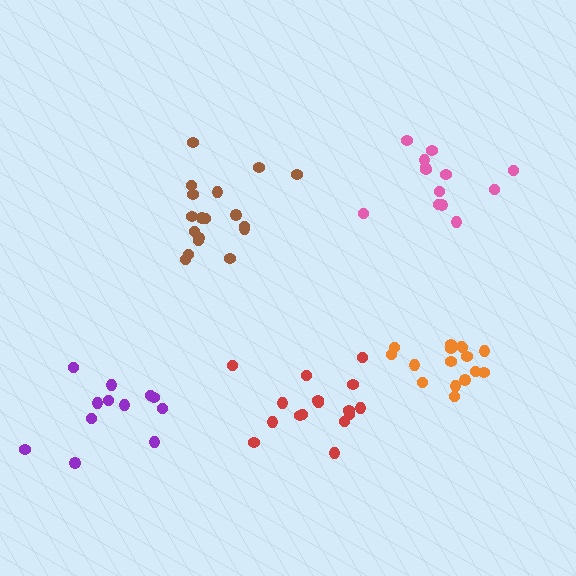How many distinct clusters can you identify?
There are 5 distinct clusters.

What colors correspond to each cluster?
The clusters are colored: red, pink, brown, purple, orange.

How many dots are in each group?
Group 1: 16 dots, Group 2: 13 dots, Group 3: 18 dots, Group 4: 12 dots, Group 5: 16 dots (75 total).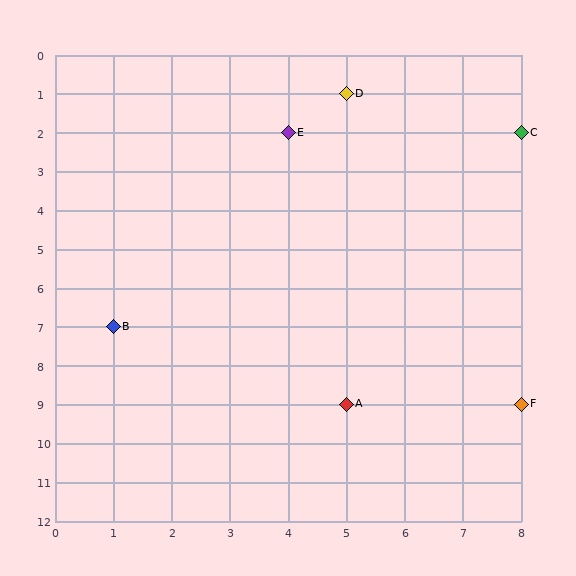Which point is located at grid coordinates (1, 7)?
Point B is at (1, 7).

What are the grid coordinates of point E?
Point E is at grid coordinates (4, 2).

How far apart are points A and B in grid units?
Points A and B are 4 columns and 2 rows apart (about 4.5 grid units diagonally).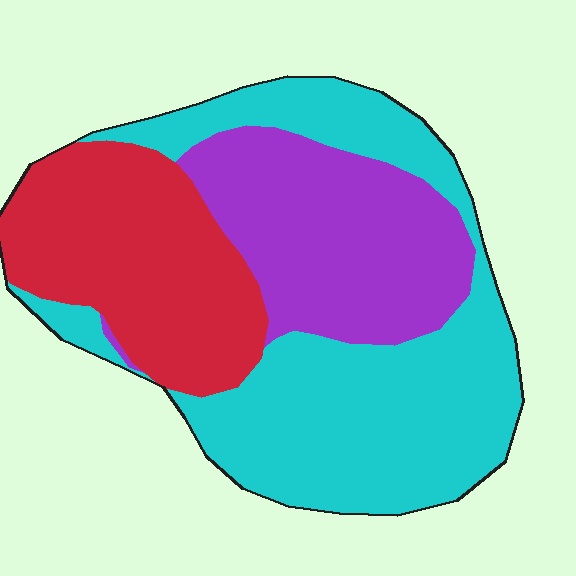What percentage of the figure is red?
Red covers around 25% of the figure.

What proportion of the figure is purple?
Purple covers 27% of the figure.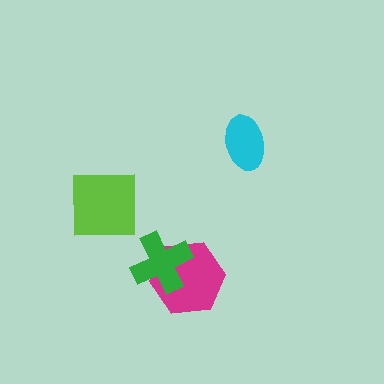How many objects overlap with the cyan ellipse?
0 objects overlap with the cyan ellipse.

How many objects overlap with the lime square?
0 objects overlap with the lime square.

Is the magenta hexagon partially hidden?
Yes, it is partially covered by another shape.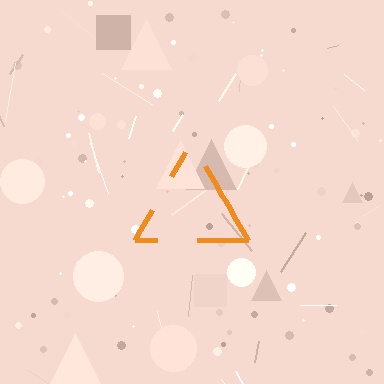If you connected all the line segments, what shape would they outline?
They would outline a triangle.